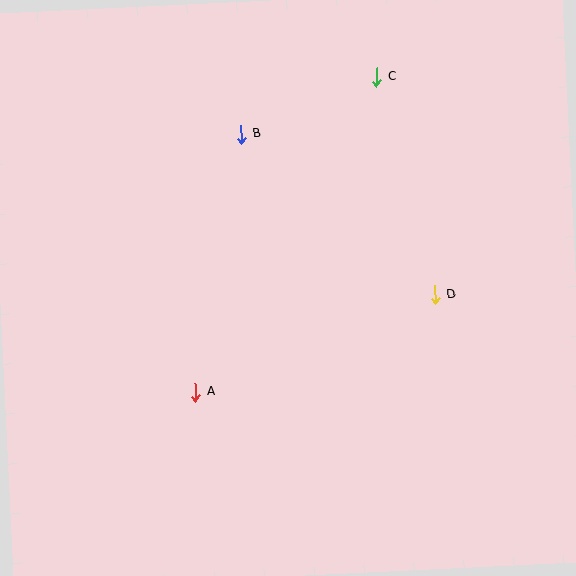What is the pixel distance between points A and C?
The distance between A and C is 363 pixels.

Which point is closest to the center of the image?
Point A at (196, 392) is closest to the center.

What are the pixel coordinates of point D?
Point D is at (435, 295).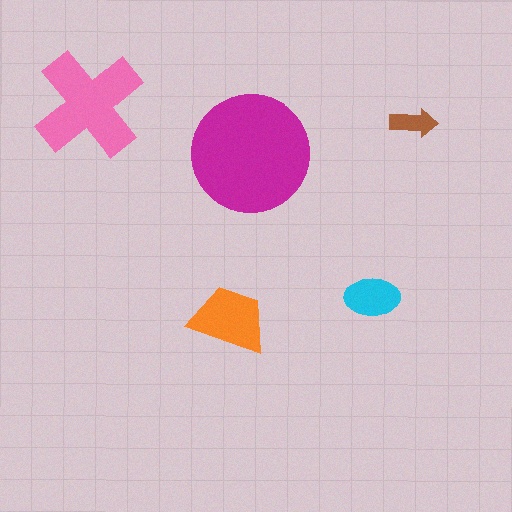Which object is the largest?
The magenta circle.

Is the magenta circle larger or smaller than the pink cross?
Larger.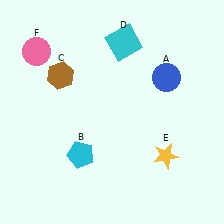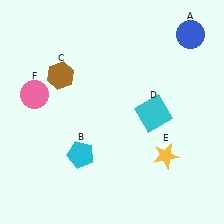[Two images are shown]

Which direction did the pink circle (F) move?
The pink circle (F) moved down.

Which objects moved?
The objects that moved are: the blue circle (A), the cyan square (D), the pink circle (F).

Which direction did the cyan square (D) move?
The cyan square (D) moved down.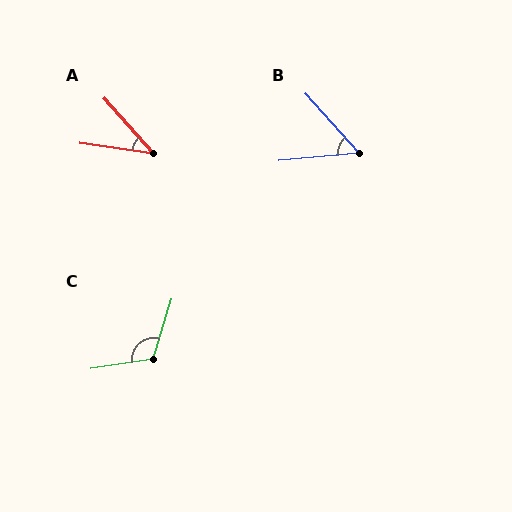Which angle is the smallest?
A, at approximately 40 degrees.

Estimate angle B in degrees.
Approximately 53 degrees.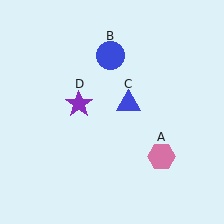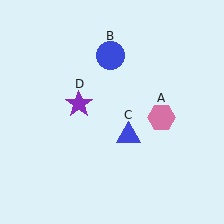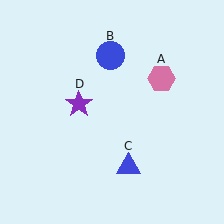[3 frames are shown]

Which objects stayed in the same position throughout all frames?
Blue circle (object B) and purple star (object D) remained stationary.